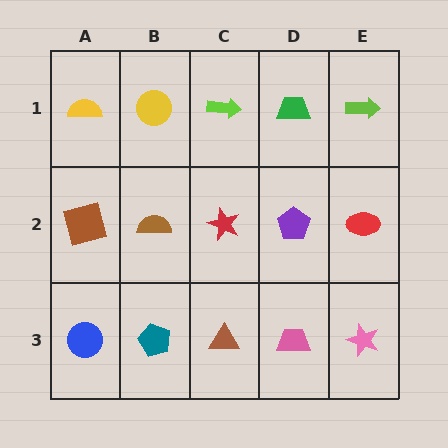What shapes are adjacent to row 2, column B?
A yellow circle (row 1, column B), a teal pentagon (row 3, column B), a brown square (row 2, column A), a red star (row 2, column C).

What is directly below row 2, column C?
A brown triangle.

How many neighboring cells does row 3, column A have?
2.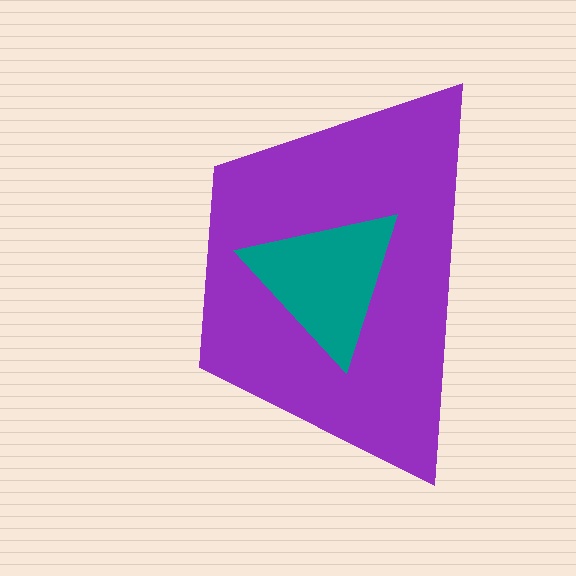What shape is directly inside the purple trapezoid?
The teal triangle.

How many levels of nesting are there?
2.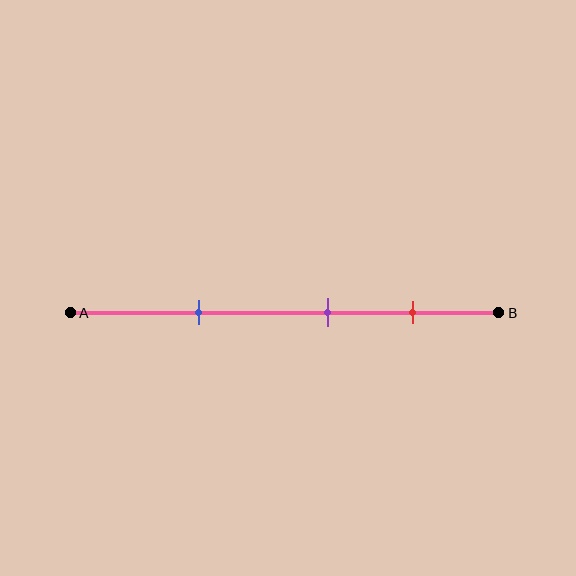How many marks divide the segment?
There are 3 marks dividing the segment.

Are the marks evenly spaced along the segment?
Yes, the marks are approximately evenly spaced.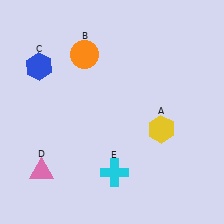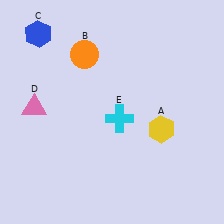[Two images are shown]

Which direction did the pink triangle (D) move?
The pink triangle (D) moved up.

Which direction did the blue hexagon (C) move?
The blue hexagon (C) moved up.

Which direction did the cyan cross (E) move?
The cyan cross (E) moved up.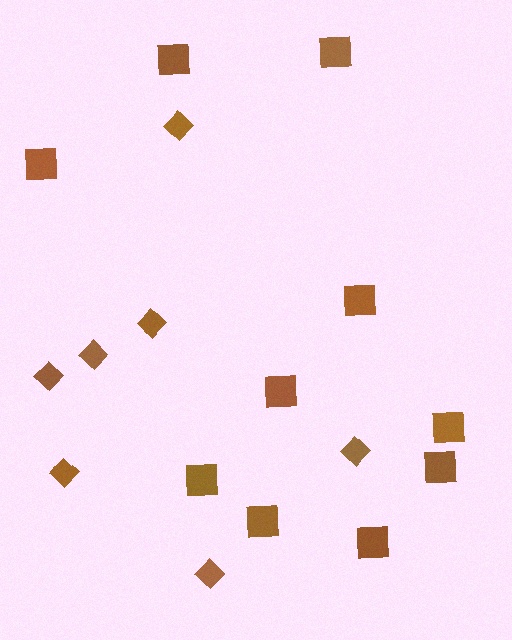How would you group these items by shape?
There are 2 groups: one group of squares (10) and one group of diamonds (7).